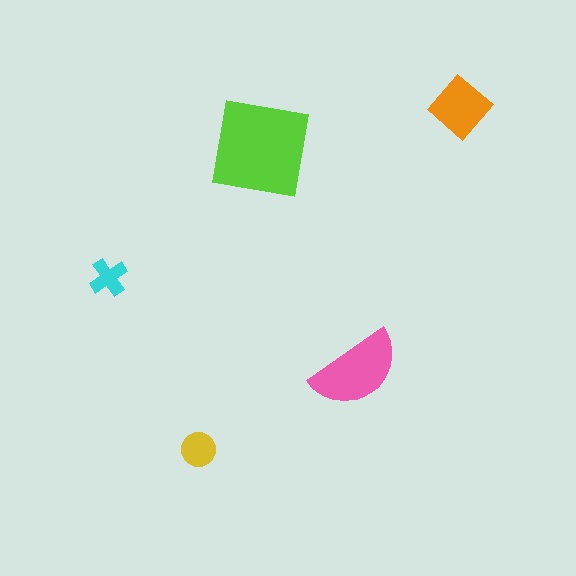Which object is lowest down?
The yellow circle is bottommost.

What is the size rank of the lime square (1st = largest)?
1st.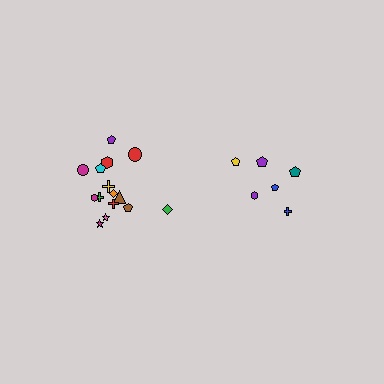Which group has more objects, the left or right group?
The left group.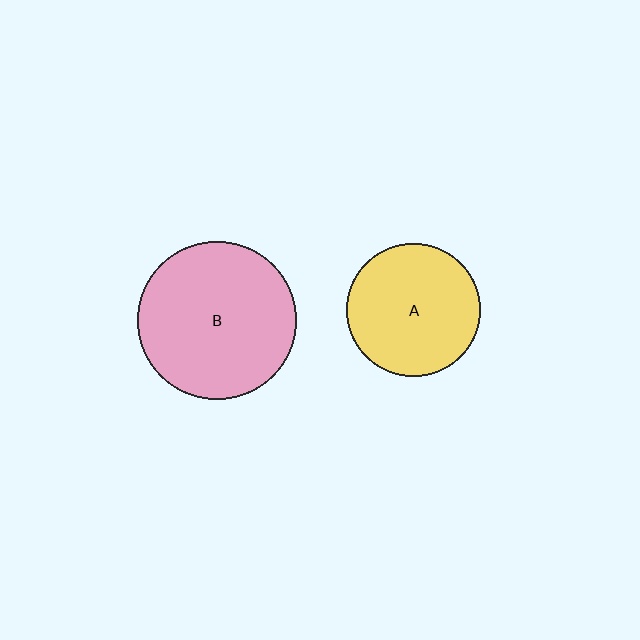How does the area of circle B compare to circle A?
Approximately 1.4 times.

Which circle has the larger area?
Circle B (pink).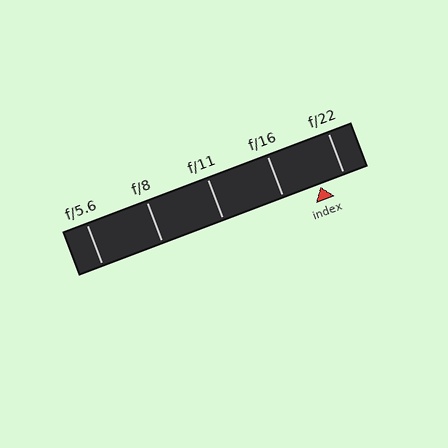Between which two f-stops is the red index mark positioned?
The index mark is between f/16 and f/22.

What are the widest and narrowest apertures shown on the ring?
The widest aperture shown is f/5.6 and the narrowest is f/22.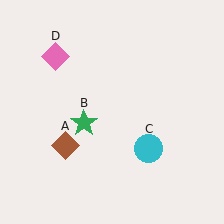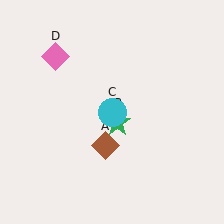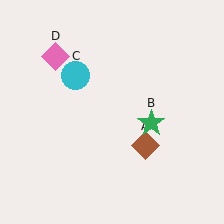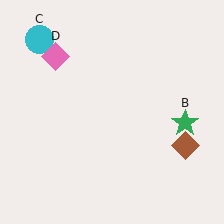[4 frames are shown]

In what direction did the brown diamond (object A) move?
The brown diamond (object A) moved right.